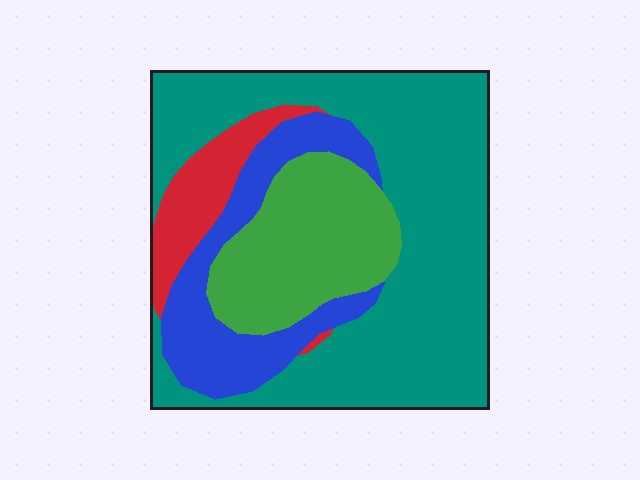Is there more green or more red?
Green.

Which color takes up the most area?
Teal, at roughly 55%.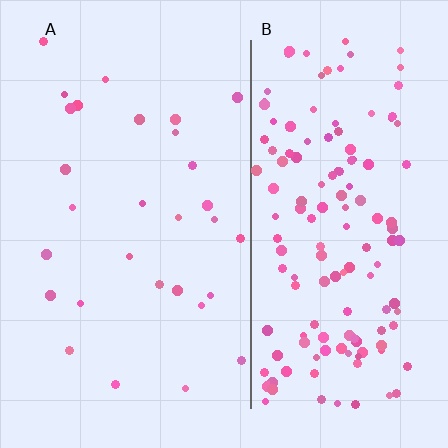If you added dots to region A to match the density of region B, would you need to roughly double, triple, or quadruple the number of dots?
Approximately quadruple.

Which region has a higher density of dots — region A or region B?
B (the right).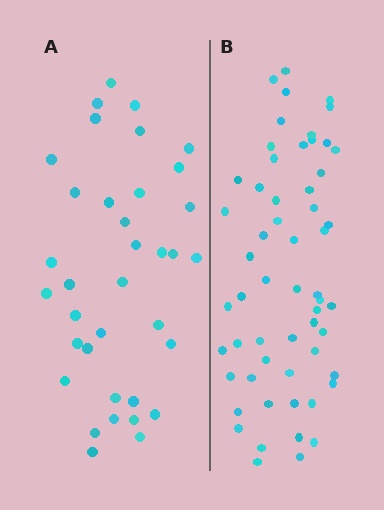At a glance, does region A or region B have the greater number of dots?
Region B (the right region) has more dots.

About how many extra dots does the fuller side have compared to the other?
Region B has approximately 20 more dots than region A.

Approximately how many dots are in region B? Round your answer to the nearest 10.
About 60 dots. (The exact count is 57, which rounds to 60.)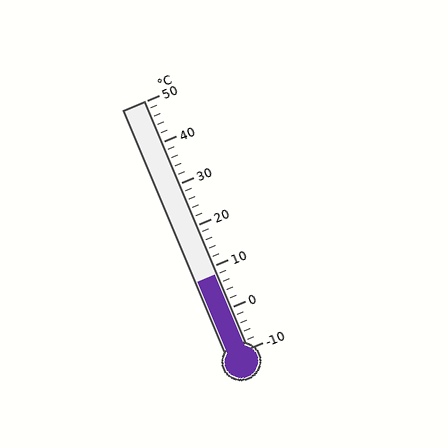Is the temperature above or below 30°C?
The temperature is below 30°C.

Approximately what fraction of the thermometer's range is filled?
The thermometer is filled to approximately 30% of its range.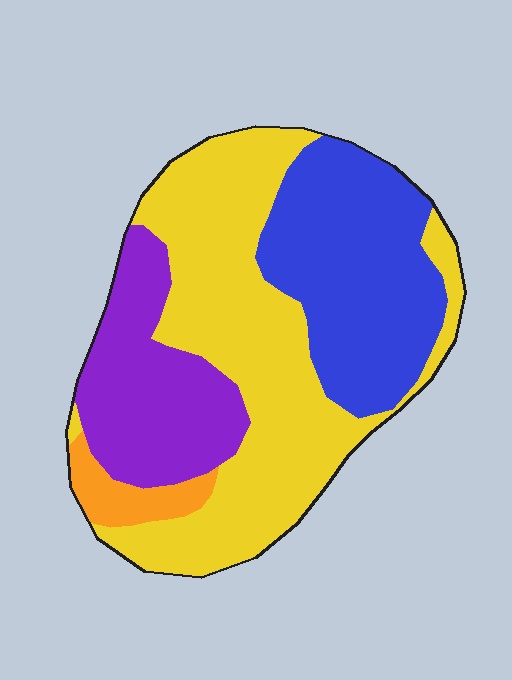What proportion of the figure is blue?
Blue covers around 30% of the figure.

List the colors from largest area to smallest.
From largest to smallest: yellow, blue, purple, orange.